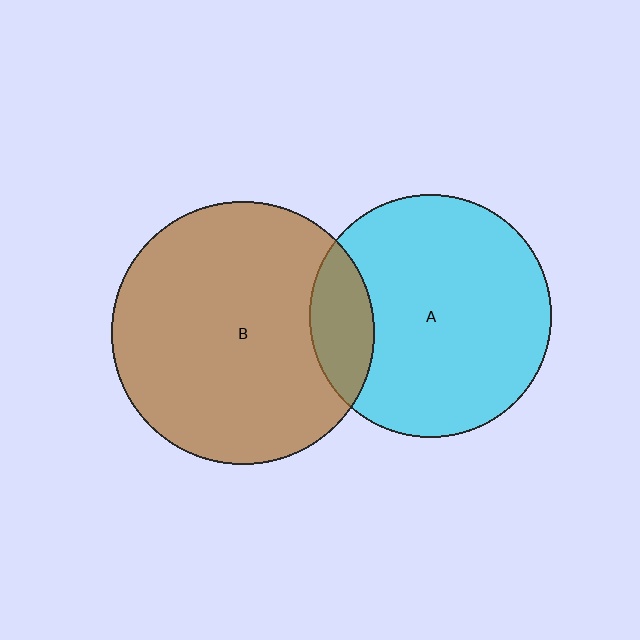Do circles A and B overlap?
Yes.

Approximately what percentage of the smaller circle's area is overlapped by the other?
Approximately 15%.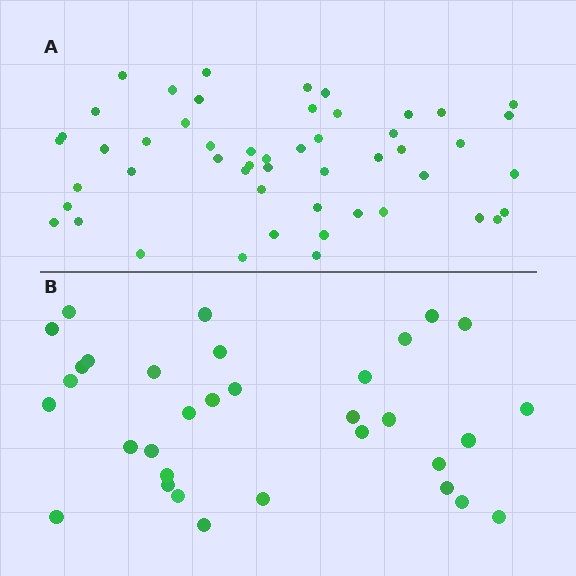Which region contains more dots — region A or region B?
Region A (the top region) has more dots.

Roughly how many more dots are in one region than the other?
Region A has approximately 20 more dots than region B.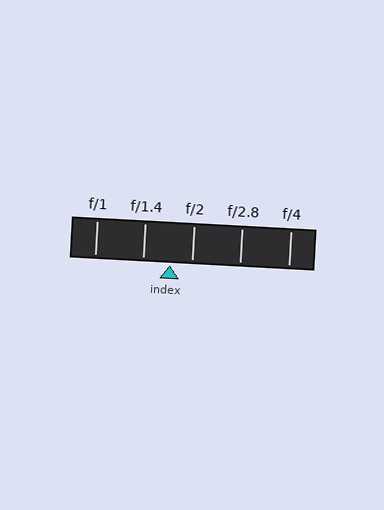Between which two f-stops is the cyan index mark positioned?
The index mark is between f/1.4 and f/2.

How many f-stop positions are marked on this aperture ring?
There are 5 f-stop positions marked.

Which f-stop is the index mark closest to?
The index mark is closest to f/2.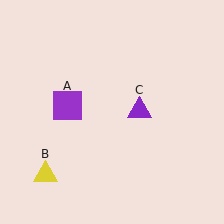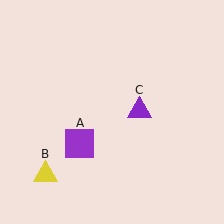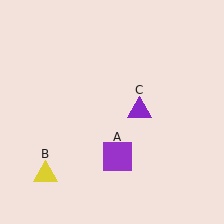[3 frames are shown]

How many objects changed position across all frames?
1 object changed position: purple square (object A).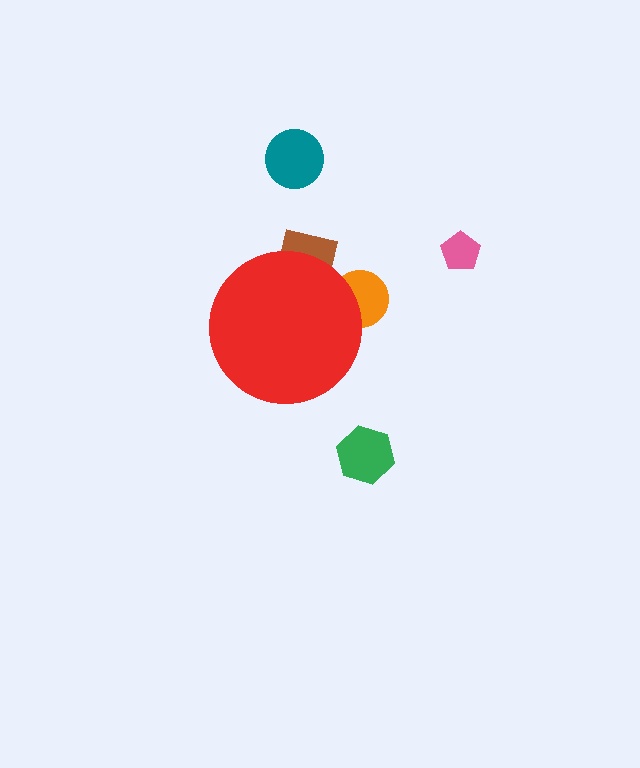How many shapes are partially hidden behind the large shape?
2 shapes are partially hidden.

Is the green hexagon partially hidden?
No, the green hexagon is fully visible.